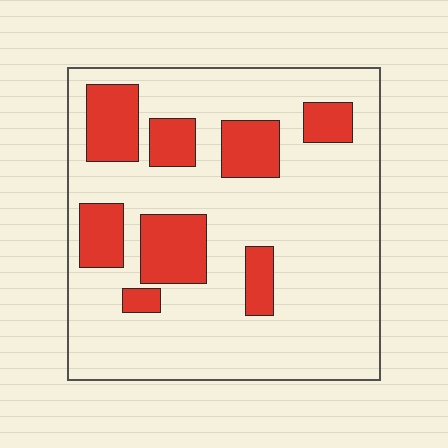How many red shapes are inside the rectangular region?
8.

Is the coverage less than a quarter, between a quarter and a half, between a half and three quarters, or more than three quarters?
Less than a quarter.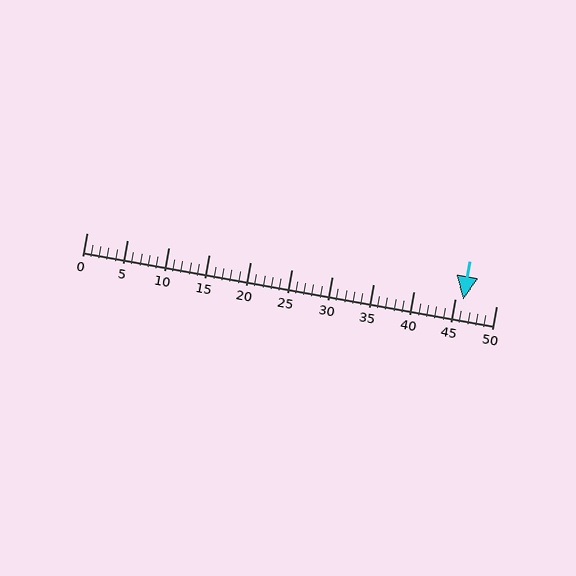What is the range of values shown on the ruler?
The ruler shows values from 0 to 50.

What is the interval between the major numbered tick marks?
The major tick marks are spaced 5 units apart.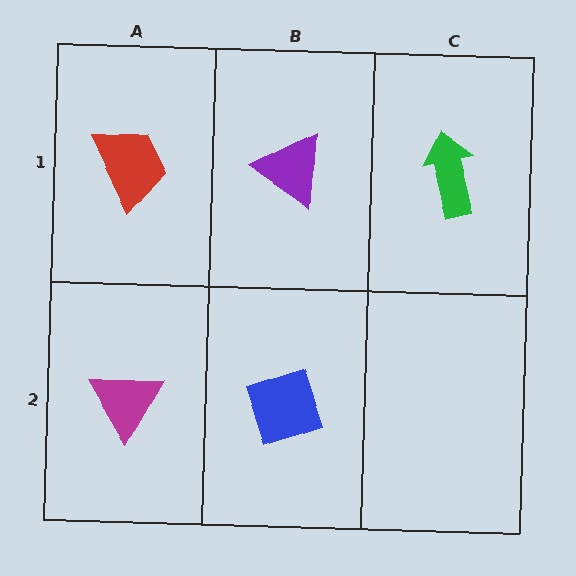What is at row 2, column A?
A magenta triangle.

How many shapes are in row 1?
3 shapes.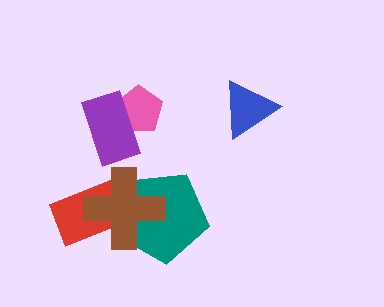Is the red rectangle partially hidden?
Yes, it is partially covered by another shape.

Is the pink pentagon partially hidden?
Yes, it is partially covered by another shape.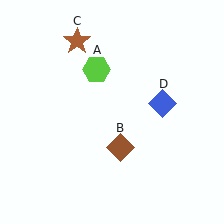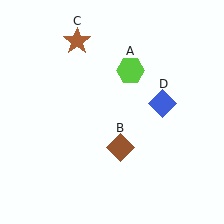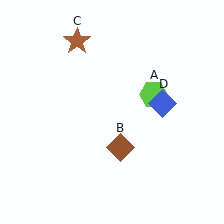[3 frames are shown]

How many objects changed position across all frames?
1 object changed position: lime hexagon (object A).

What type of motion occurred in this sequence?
The lime hexagon (object A) rotated clockwise around the center of the scene.